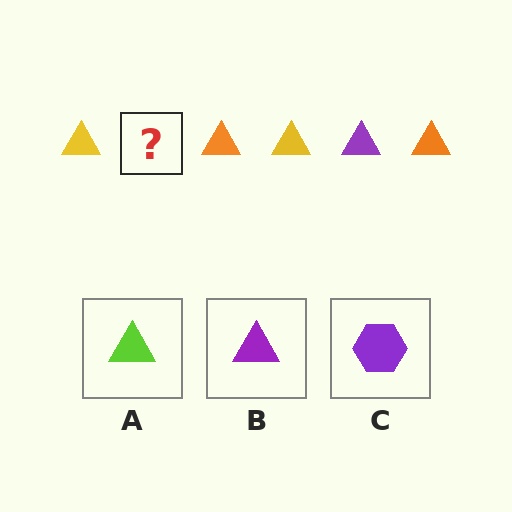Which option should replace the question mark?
Option B.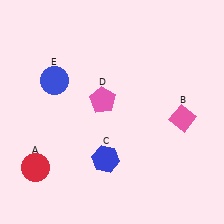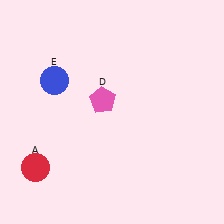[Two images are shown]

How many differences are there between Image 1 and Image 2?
There are 2 differences between the two images.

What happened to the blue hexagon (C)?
The blue hexagon (C) was removed in Image 2. It was in the bottom-left area of Image 1.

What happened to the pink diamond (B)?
The pink diamond (B) was removed in Image 2. It was in the bottom-right area of Image 1.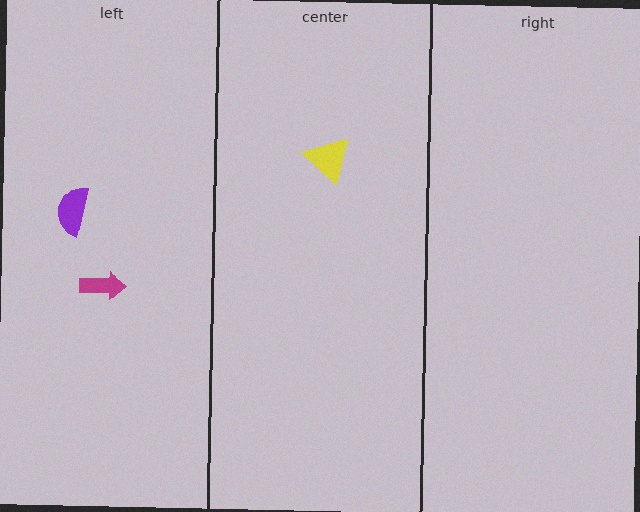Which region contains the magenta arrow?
The left region.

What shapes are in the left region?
The purple semicircle, the magenta arrow.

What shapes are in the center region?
The yellow triangle.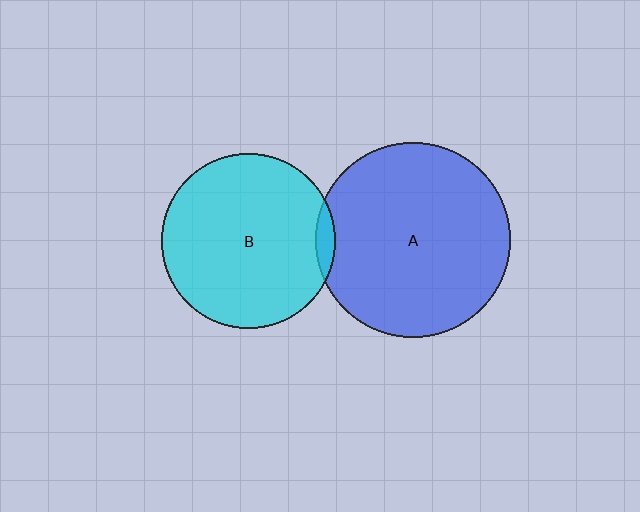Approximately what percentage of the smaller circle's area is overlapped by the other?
Approximately 5%.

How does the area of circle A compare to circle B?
Approximately 1.3 times.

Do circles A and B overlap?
Yes.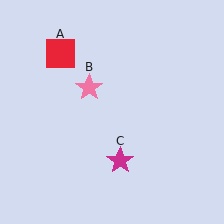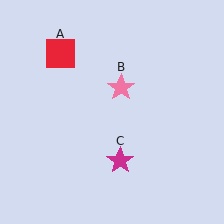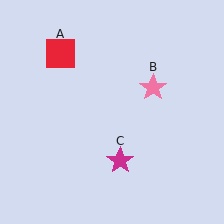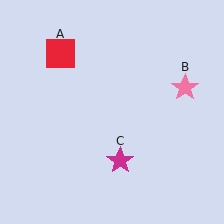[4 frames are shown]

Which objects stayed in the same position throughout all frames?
Red square (object A) and magenta star (object C) remained stationary.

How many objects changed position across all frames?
1 object changed position: pink star (object B).